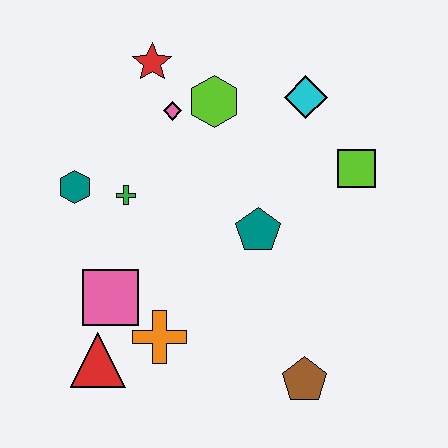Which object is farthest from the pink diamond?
The brown pentagon is farthest from the pink diamond.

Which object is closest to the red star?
The pink diamond is closest to the red star.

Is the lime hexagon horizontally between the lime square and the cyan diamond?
No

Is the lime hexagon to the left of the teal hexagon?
No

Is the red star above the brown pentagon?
Yes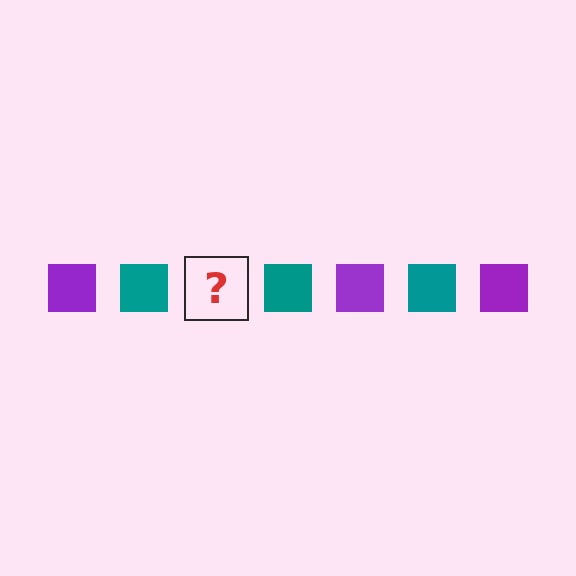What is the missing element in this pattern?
The missing element is a purple square.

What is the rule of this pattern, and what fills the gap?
The rule is that the pattern cycles through purple, teal squares. The gap should be filled with a purple square.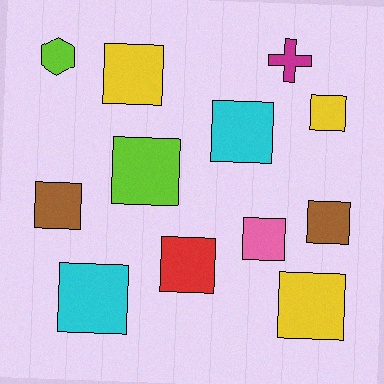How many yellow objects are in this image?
There are 3 yellow objects.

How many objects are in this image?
There are 12 objects.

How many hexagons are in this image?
There is 1 hexagon.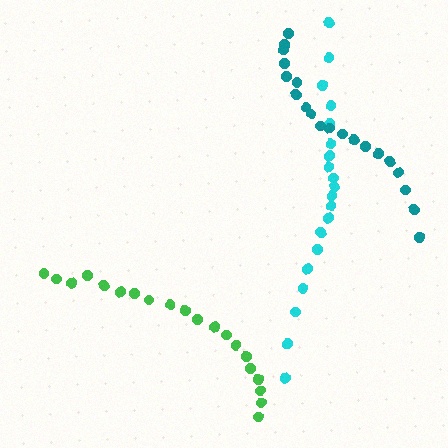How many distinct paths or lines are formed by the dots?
There are 3 distinct paths.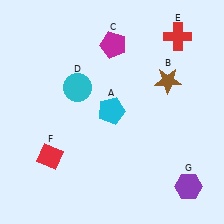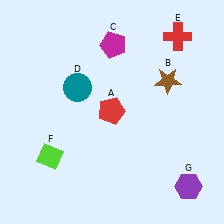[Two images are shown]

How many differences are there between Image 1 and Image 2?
There are 3 differences between the two images.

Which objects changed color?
A changed from cyan to red. D changed from cyan to teal. F changed from red to lime.